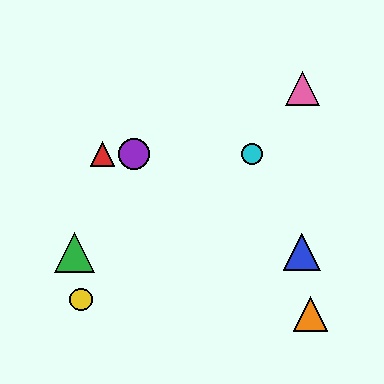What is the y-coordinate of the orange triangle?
The orange triangle is at y≈314.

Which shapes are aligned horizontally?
The red triangle, the purple circle, the cyan circle are aligned horizontally.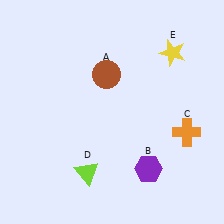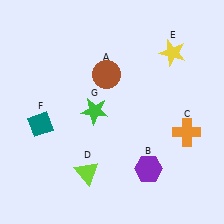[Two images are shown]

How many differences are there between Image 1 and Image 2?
There are 2 differences between the two images.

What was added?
A teal diamond (F), a green star (G) were added in Image 2.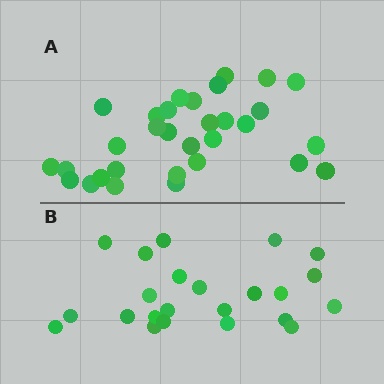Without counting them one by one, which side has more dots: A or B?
Region A (the top region) has more dots.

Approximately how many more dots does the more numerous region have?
Region A has roughly 8 or so more dots than region B.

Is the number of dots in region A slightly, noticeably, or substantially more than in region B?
Region A has noticeably more, but not dramatically so. The ratio is roughly 1.3 to 1.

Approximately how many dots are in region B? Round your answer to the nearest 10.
About 20 dots. (The exact count is 23, which rounds to 20.)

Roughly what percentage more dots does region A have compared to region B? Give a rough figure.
About 35% more.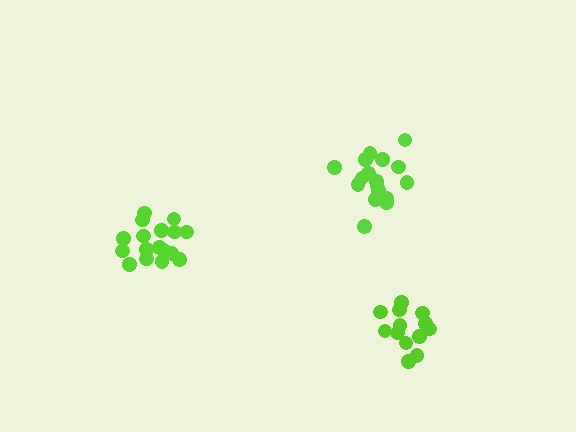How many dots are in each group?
Group 1: 13 dots, Group 2: 18 dots, Group 3: 18 dots (49 total).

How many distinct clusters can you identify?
There are 3 distinct clusters.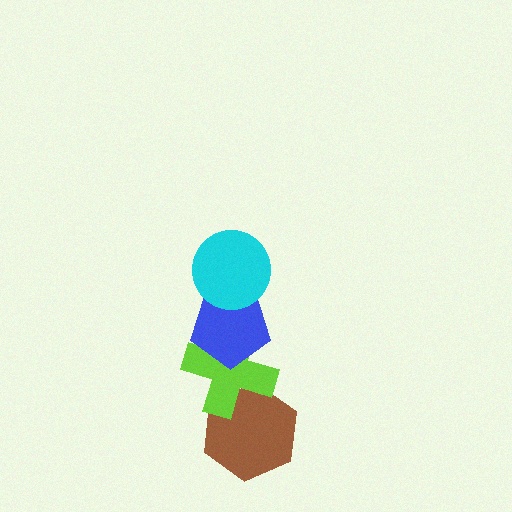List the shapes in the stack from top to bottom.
From top to bottom: the cyan circle, the blue pentagon, the lime cross, the brown hexagon.